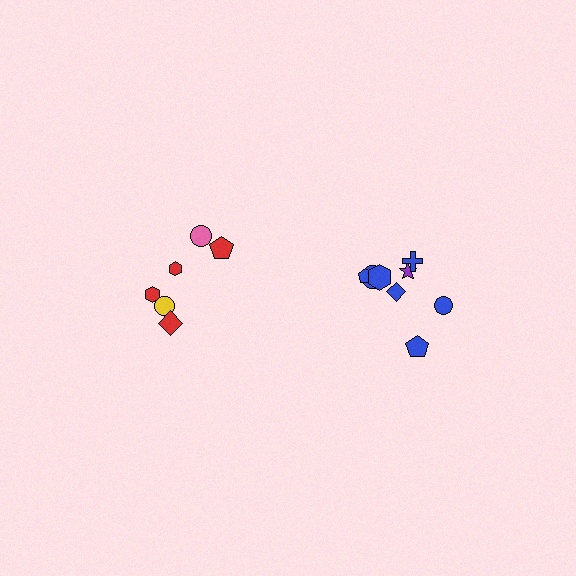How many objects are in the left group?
There are 6 objects.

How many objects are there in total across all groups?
There are 14 objects.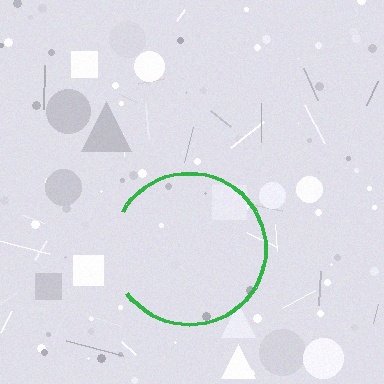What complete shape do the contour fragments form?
The contour fragments form a circle.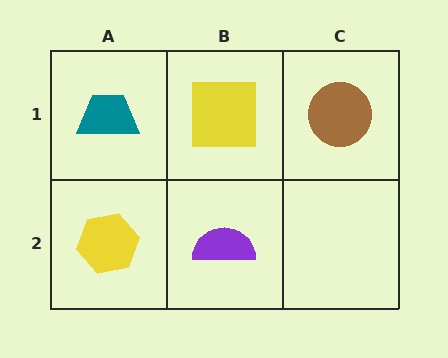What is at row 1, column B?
A yellow square.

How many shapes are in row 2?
2 shapes.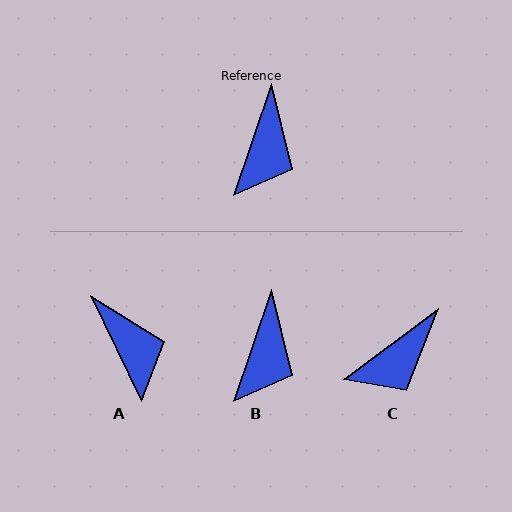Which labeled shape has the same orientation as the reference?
B.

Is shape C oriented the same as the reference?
No, it is off by about 35 degrees.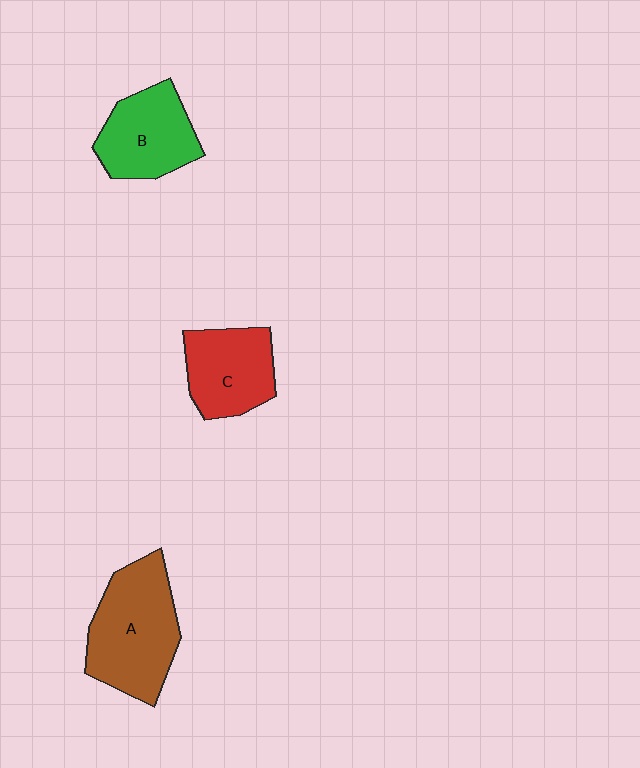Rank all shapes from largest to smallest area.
From largest to smallest: A (brown), B (green), C (red).